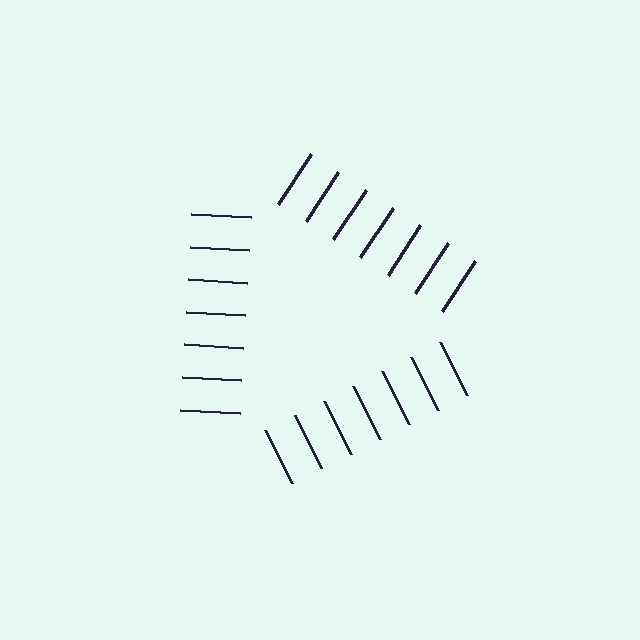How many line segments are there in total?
21 — 7 along each of the 3 edges.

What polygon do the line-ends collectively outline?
An illusory triangle — the line segments terminate on its edges but no continuous stroke is drawn.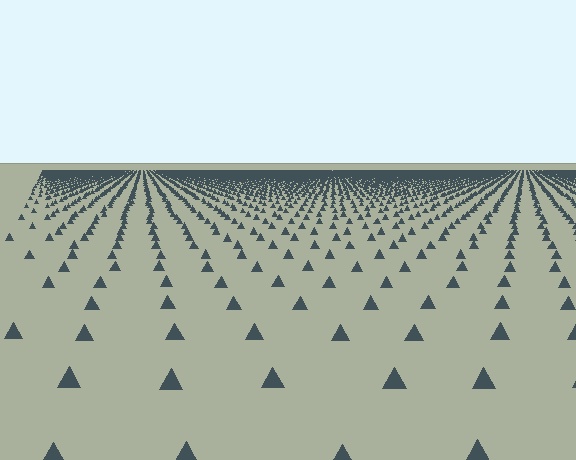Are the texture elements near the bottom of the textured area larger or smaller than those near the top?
Larger. Near the bottom, elements are closer to the viewer and appear at a bigger on-screen size.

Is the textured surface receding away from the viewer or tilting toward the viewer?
The surface is receding away from the viewer. Texture elements get smaller and denser toward the top.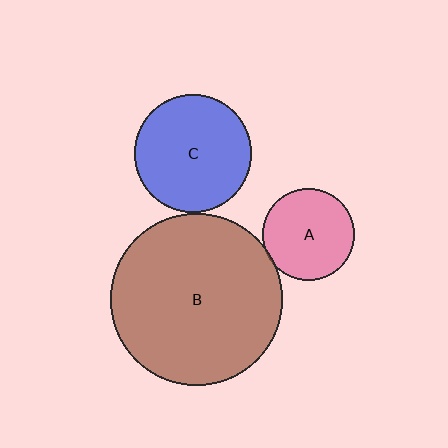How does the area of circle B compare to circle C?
Approximately 2.1 times.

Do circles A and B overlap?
Yes.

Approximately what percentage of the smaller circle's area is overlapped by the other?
Approximately 5%.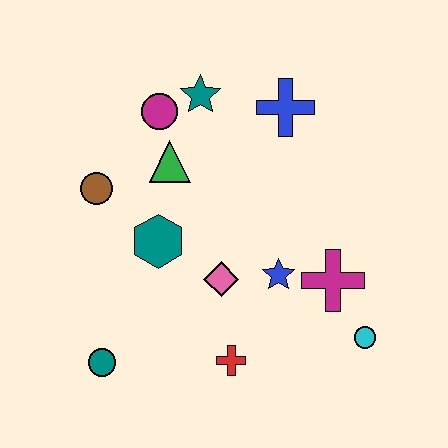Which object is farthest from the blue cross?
The teal circle is farthest from the blue cross.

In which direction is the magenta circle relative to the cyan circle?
The magenta circle is above the cyan circle.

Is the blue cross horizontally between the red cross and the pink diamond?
No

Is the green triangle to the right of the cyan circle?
No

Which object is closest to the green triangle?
The magenta circle is closest to the green triangle.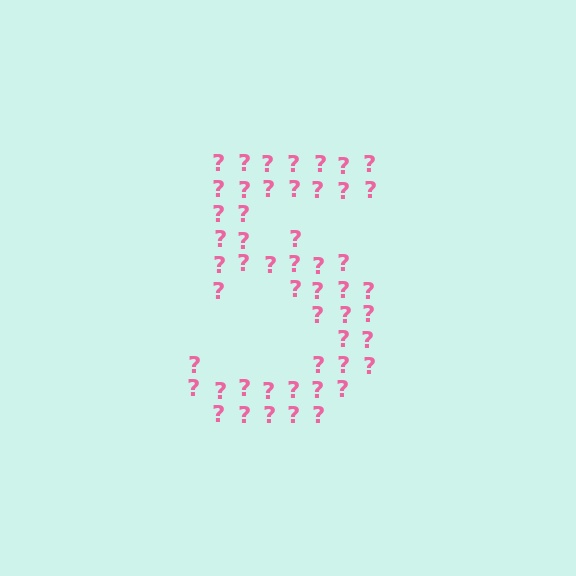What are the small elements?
The small elements are question marks.